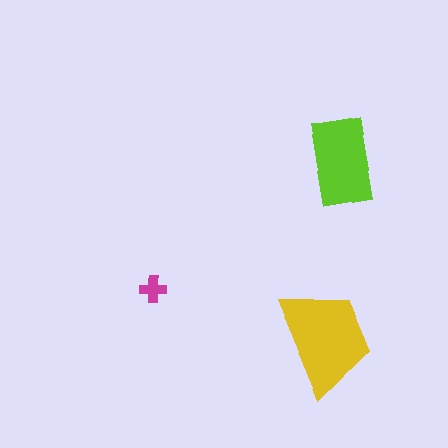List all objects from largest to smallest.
The yellow trapezoid, the lime rectangle, the magenta cross.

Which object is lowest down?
The yellow trapezoid is bottommost.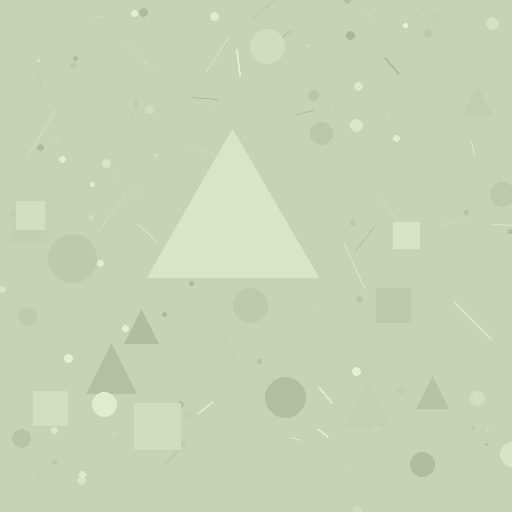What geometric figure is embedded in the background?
A triangle is embedded in the background.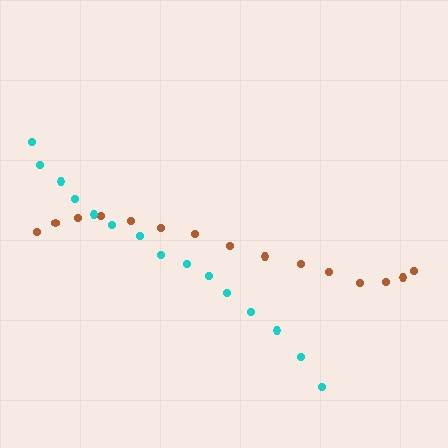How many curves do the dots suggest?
There are 2 distinct paths.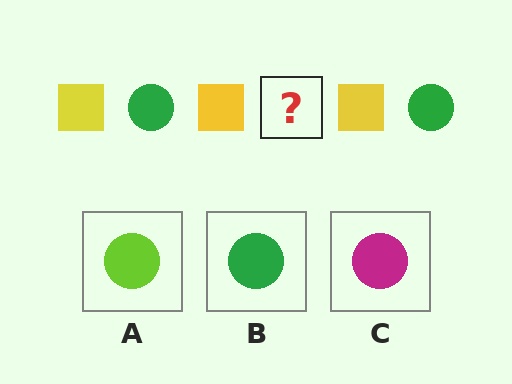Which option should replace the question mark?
Option B.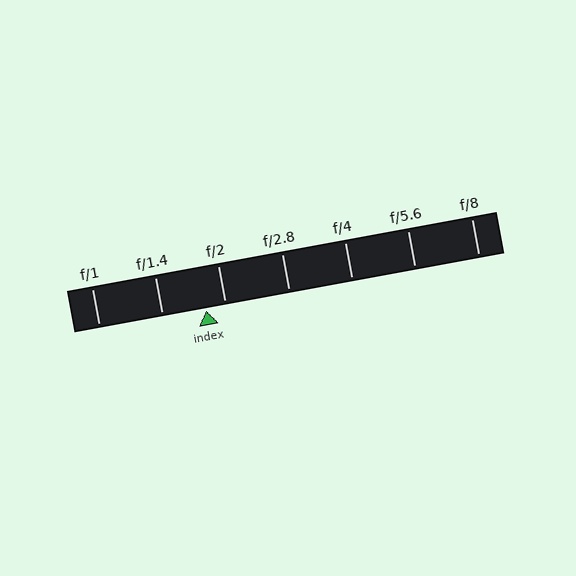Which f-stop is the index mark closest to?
The index mark is closest to f/2.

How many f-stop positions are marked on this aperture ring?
There are 7 f-stop positions marked.